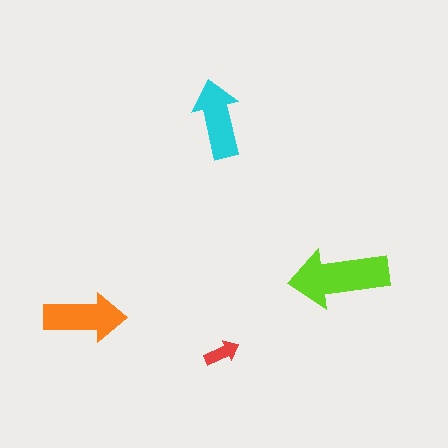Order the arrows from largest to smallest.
the lime one, the orange one, the cyan one, the red one.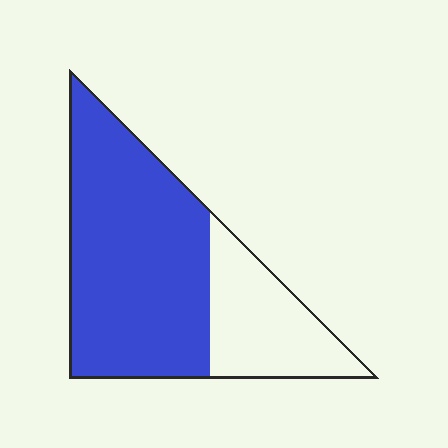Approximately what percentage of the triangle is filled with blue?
Approximately 70%.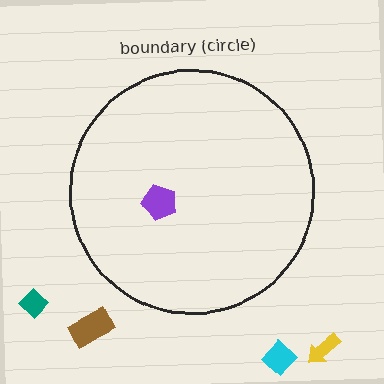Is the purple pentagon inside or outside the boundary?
Inside.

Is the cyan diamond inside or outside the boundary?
Outside.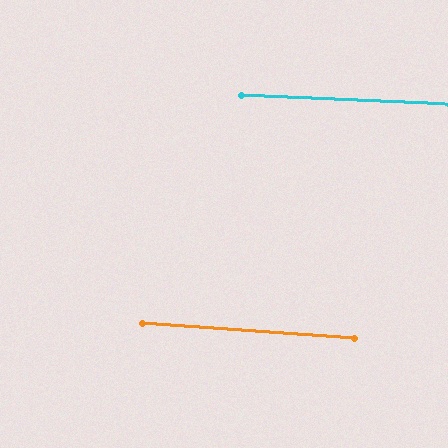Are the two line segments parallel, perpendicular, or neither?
Parallel — their directions differ by only 1.3°.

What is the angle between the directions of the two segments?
Approximately 1 degree.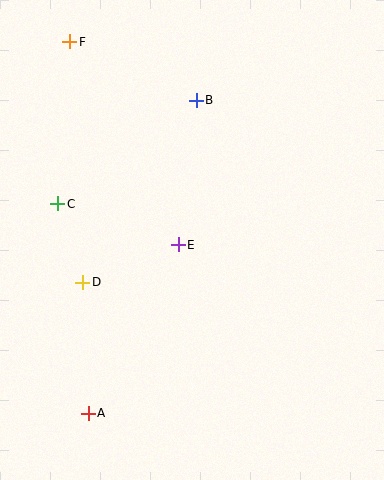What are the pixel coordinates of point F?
Point F is at (69, 42).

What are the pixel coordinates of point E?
Point E is at (178, 245).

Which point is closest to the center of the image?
Point E at (178, 245) is closest to the center.